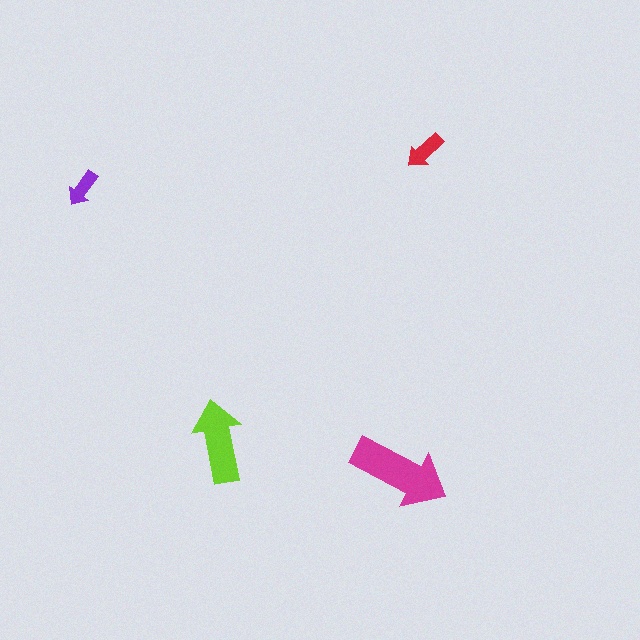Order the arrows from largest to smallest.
the magenta one, the lime one, the red one, the purple one.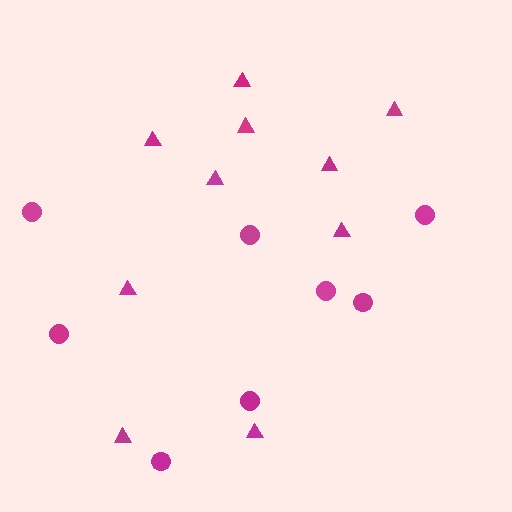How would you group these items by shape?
There are 2 groups: one group of circles (8) and one group of triangles (10).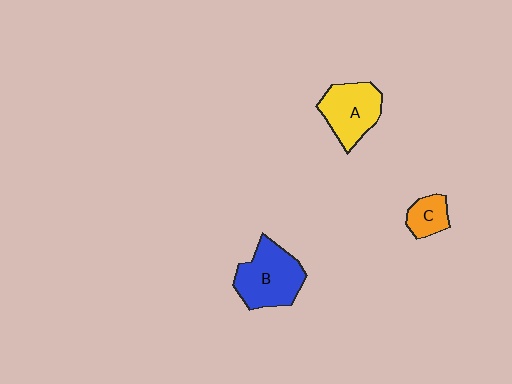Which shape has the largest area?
Shape B (blue).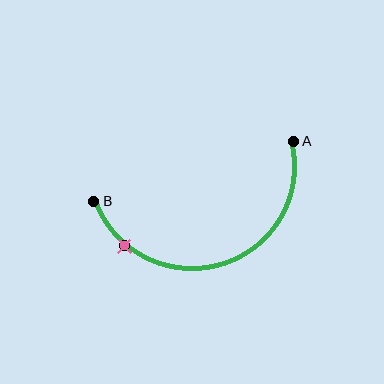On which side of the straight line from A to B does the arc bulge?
The arc bulges below the straight line connecting A and B.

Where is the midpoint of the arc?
The arc midpoint is the point on the curve farthest from the straight line joining A and B. It sits below that line.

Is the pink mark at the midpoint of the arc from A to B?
No. The pink mark lies on the arc but is closer to endpoint B. The arc midpoint would be at the point on the curve equidistant along the arc from both A and B.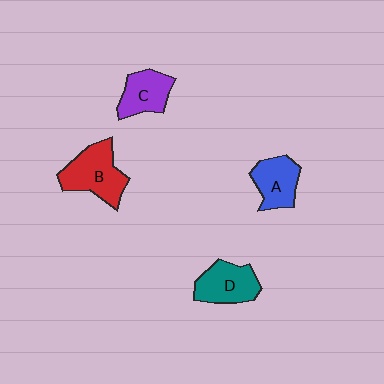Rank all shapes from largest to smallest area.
From largest to smallest: B (red), D (teal), A (blue), C (purple).